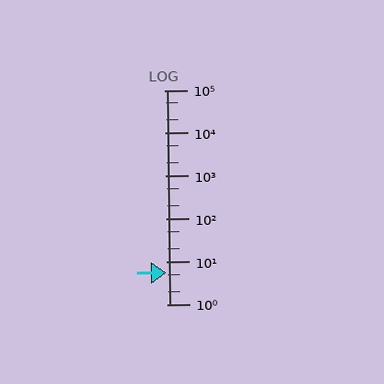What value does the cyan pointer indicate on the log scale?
The pointer indicates approximately 5.4.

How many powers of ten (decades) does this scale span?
The scale spans 5 decades, from 1 to 100000.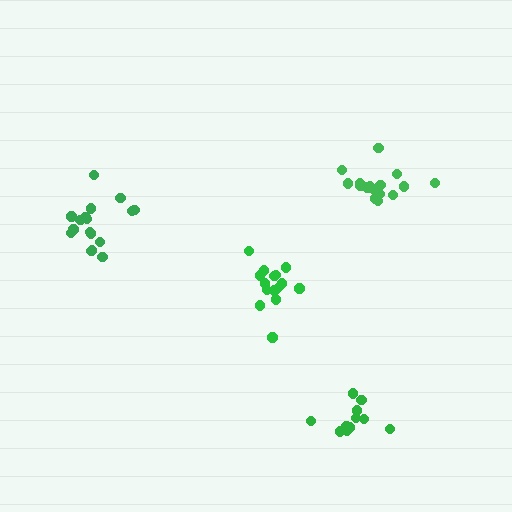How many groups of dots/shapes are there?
There are 4 groups.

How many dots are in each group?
Group 1: 17 dots, Group 2: 15 dots, Group 3: 11 dots, Group 4: 16 dots (59 total).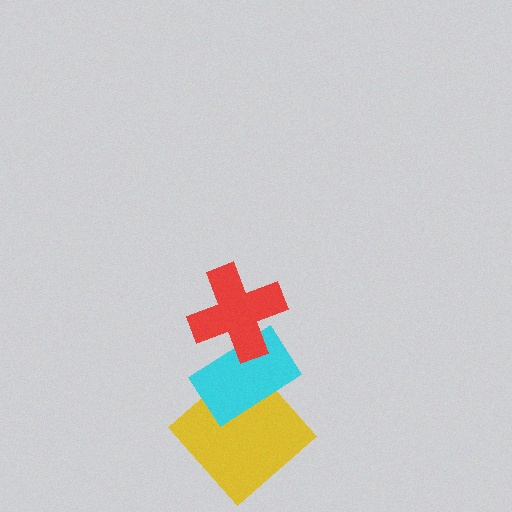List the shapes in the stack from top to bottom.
From top to bottom: the red cross, the cyan rectangle, the yellow diamond.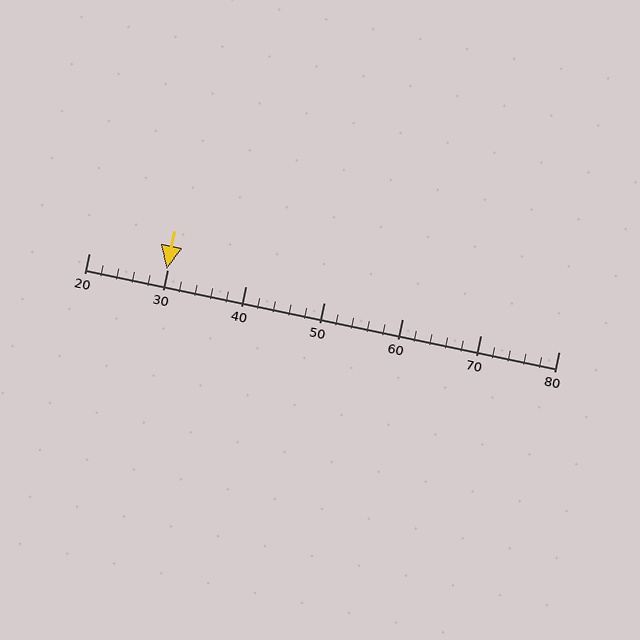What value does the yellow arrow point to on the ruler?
The yellow arrow points to approximately 30.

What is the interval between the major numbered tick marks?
The major tick marks are spaced 10 units apart.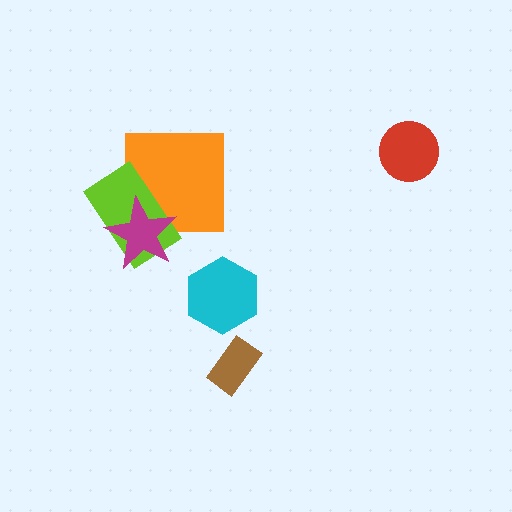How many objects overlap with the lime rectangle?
2 objects overlap with the lime rectangle.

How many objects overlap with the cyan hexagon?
0 objects overlap with the cyan hexagon.